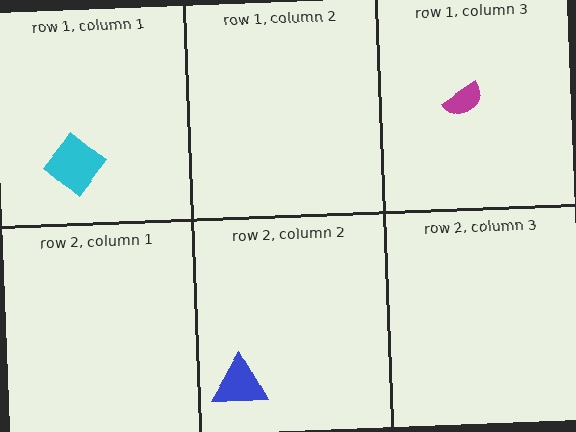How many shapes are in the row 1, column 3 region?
1.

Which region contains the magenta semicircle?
The row 1, column 3 region.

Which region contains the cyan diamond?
The row 1, column 1 region.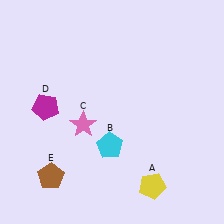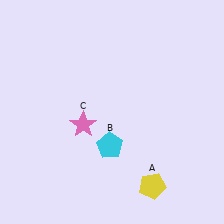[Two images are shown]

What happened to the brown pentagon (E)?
The brown pentagon (E) was removed in Image 2. It was in the bottom-left area of Image 1.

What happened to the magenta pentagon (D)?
The magenta pentagon (D) was removed in Image 2. It was in the top-left area of Image 1.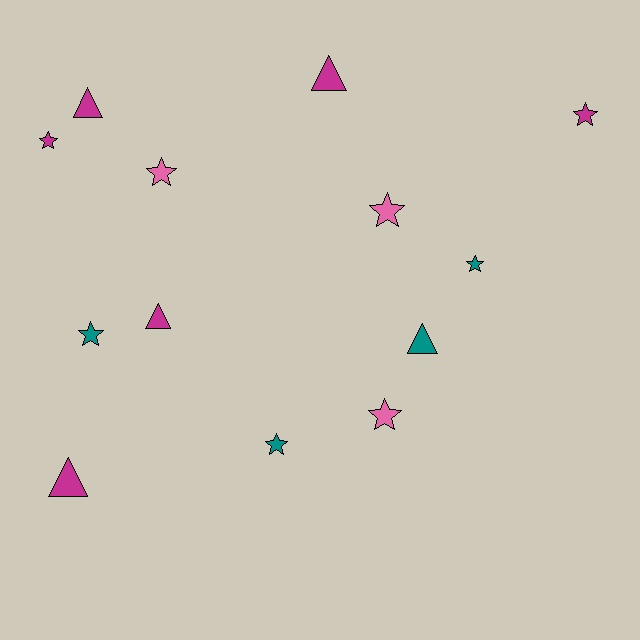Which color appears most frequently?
Magenta, with 6 objects.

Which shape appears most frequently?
Star, with 8 objects.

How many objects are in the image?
There are 13 objects.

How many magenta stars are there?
There are 2 magenta stars.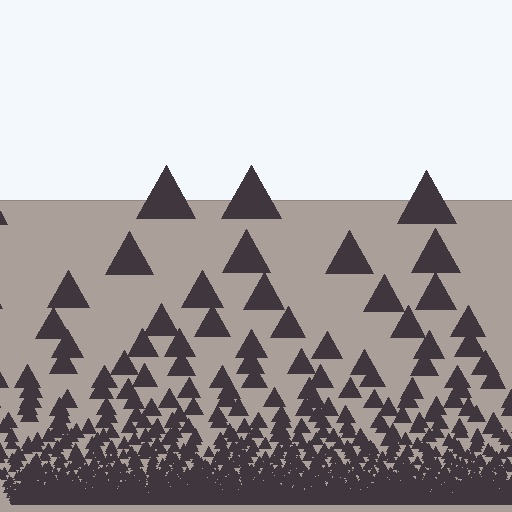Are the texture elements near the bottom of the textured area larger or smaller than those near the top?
Smaller. The gradient is inverted — elements near the bottom are smaller and denser.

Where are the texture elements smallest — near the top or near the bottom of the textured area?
Near the bottom.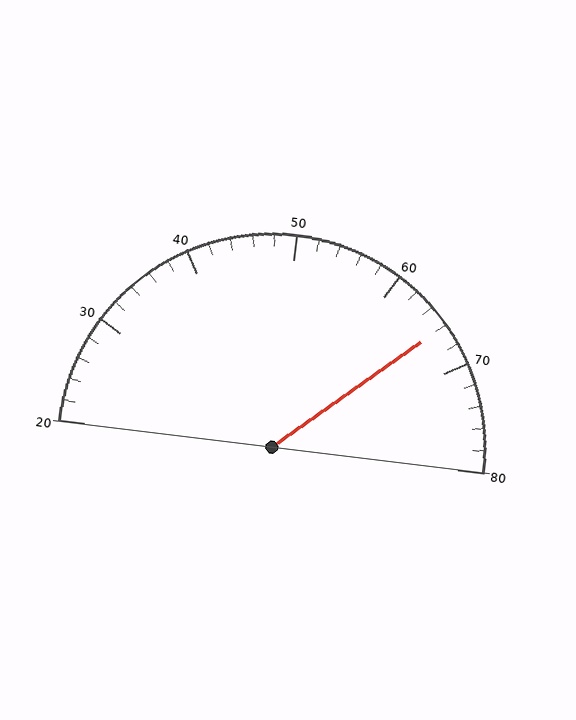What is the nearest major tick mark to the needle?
The nearest major tick mark is 70.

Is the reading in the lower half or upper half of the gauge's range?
The reading is in the upper half of the range (20 to 80).